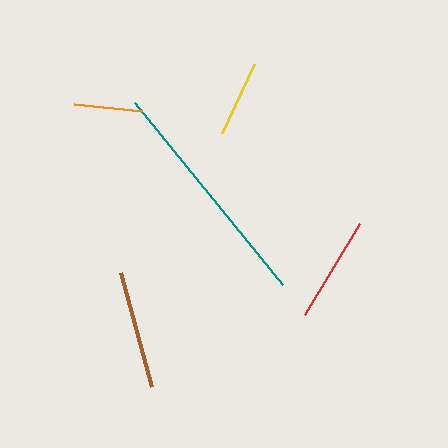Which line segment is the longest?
The teal line is the longest at approximately 234 pixels.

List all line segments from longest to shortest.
From longest to shortest: teal, brown, red, yellow, orange.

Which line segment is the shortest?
The orange line is the shortest at approximately 68 pixels.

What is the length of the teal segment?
The teal segment is approximately 234 pixels long.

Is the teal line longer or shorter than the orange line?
The teal line is longer than the orange line.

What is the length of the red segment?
The red segment is approximately 107 pixels long.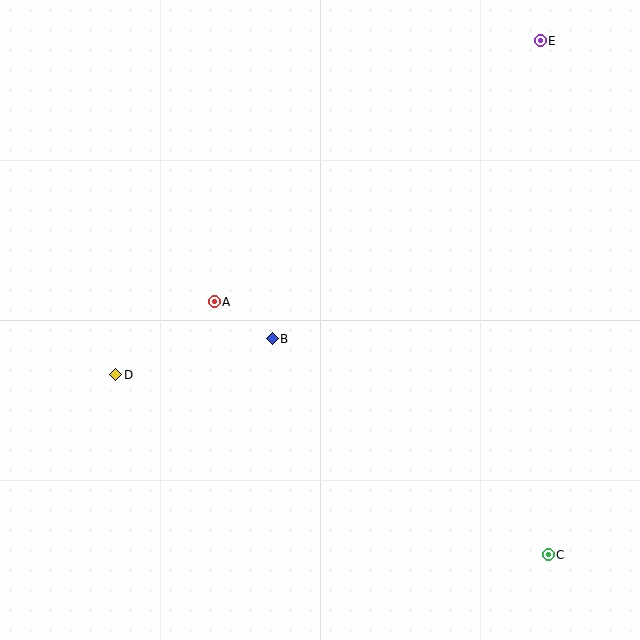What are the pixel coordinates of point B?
Point B is at (272, 339).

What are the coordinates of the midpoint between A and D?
The midpoint between A and D is at (165, 338).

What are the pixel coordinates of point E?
Point E is at (540, 41).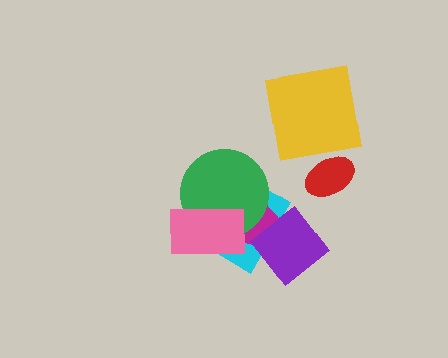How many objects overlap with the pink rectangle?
3 objects overlap with the pink rectangle.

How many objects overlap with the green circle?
3 objects overlap with the green circle.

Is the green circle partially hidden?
Yes, it is partially covered by another shape.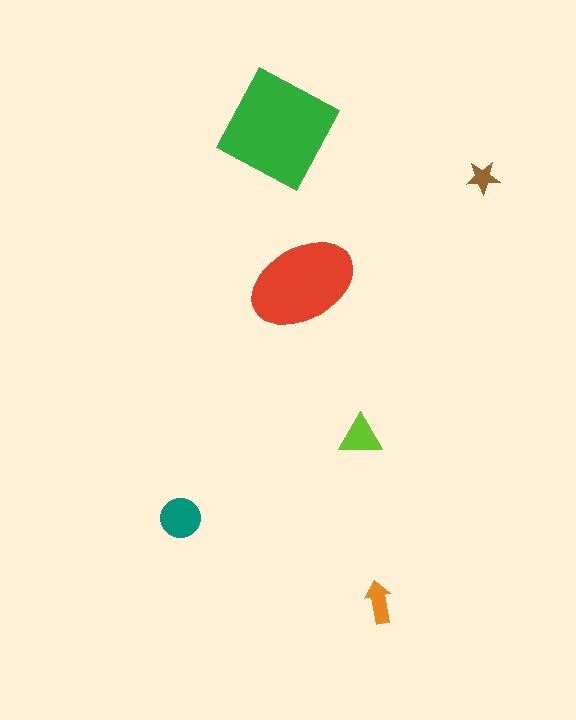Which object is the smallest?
The brown star.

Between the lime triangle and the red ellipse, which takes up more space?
The red ellipse.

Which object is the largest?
The green square.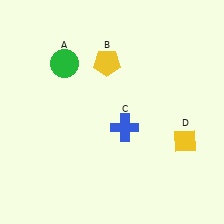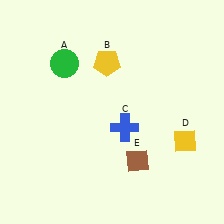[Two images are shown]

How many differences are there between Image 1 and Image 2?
There is 1 difference between the two images.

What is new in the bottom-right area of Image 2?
A brown diamond (E) was added in the bottom-right area of Image 2.